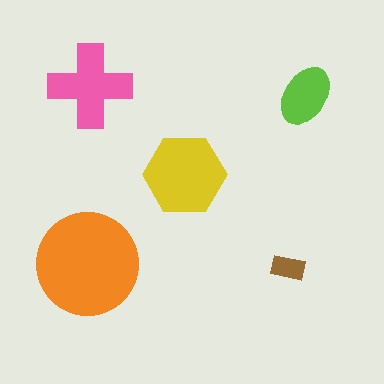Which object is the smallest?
The brown rectangle.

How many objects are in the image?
There are 5 objects in the image.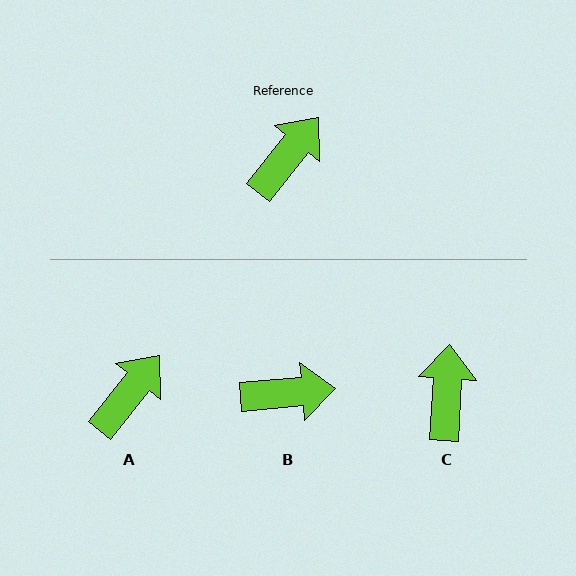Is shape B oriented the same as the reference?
No, it is off by about 46 degrees.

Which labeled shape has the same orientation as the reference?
A.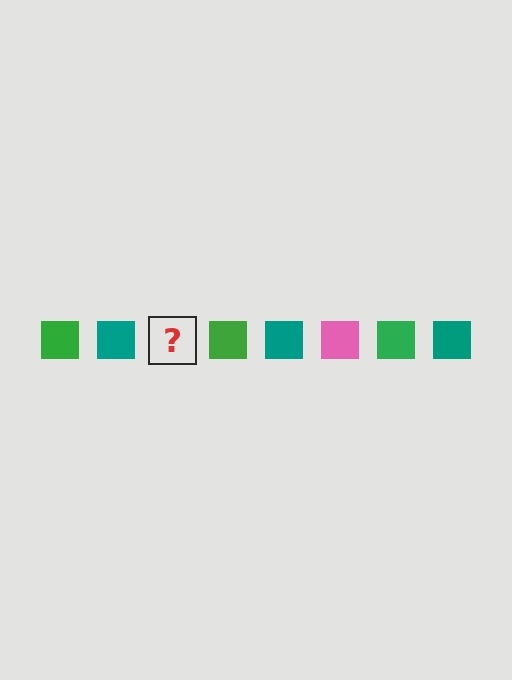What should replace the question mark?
The question mark should be replaced with a pink square.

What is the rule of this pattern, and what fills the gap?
The rule is that the pattern cycles through green, teal, pink squares. The gap should be filled with a pink square.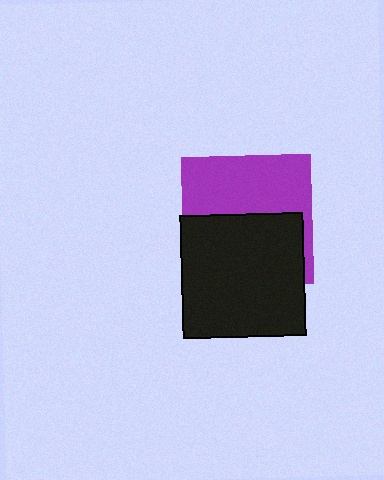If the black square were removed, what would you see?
You would see the complete purple square.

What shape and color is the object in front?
The object in front is a black square.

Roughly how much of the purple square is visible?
About half of it is visible (roughly 49%).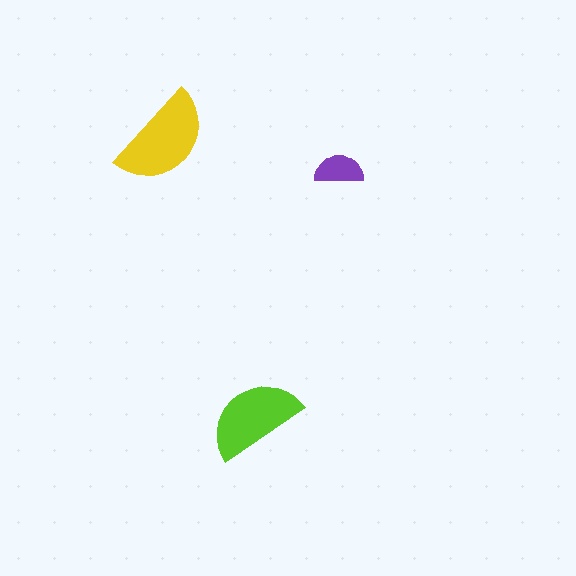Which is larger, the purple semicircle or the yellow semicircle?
The yellow one.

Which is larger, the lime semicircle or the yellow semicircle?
The yellow one.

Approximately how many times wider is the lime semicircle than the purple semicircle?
About 2 times wider.